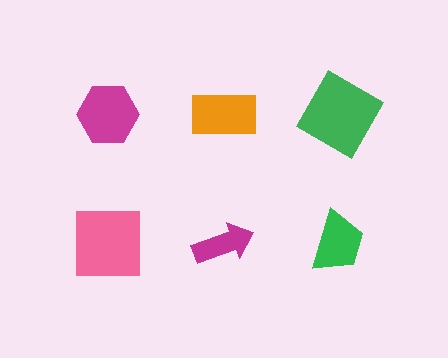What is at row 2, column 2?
A magenta arrow.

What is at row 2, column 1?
A pink square.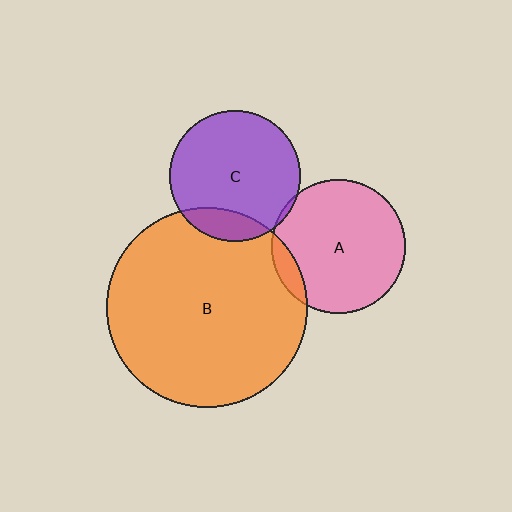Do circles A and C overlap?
Yes.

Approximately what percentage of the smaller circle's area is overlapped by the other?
Approximately 5%.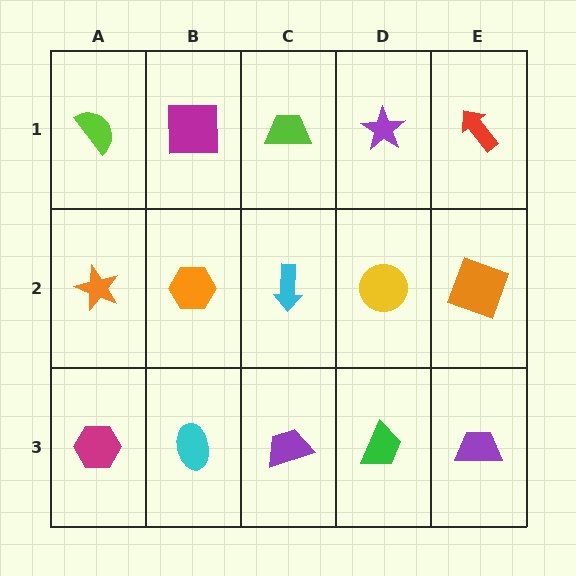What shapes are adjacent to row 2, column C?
A lime trapezoid (row 1, column C), a purple trapezoid (row 3, column C), an orange hexagon (row 2, column B), a yellow circle (row 2, column D).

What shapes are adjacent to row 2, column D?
A purple star (row 1, column D), a green trapezoid (row 3, column D), a cyan arrow (row 2, column C), an orange square (row 2, column E).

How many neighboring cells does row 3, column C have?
3.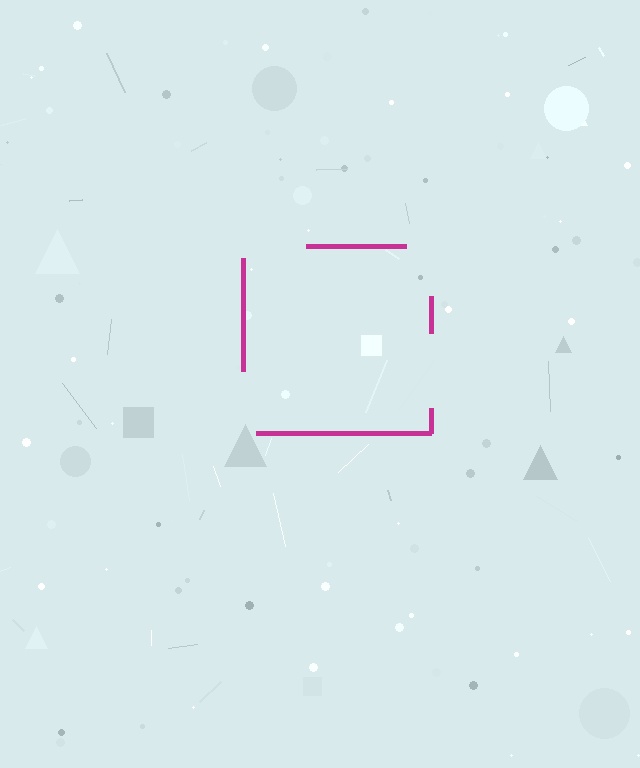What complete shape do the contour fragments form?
The contour fragments form a square.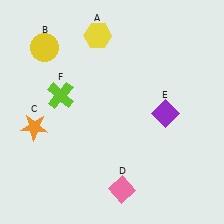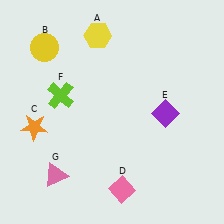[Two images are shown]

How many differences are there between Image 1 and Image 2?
There is 1 difference between the two images.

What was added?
A pink triangle (G) was added in Image 2.